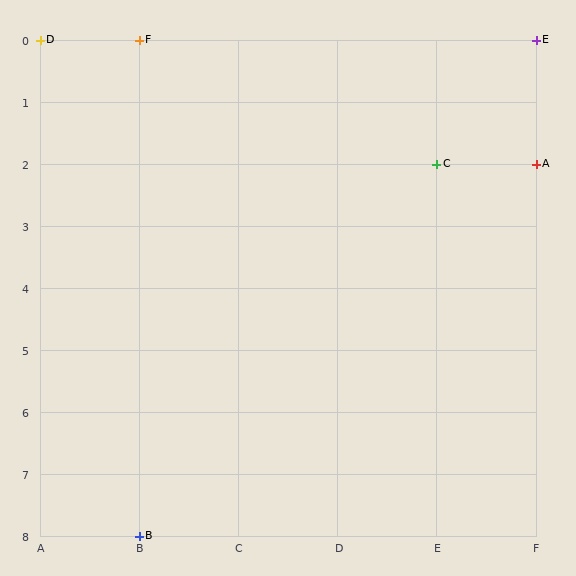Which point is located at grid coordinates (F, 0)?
Point E is at (F, 0).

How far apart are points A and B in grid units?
Points A and B are 4 columns and 6 rows apart (about 7.2 grid units diagonally).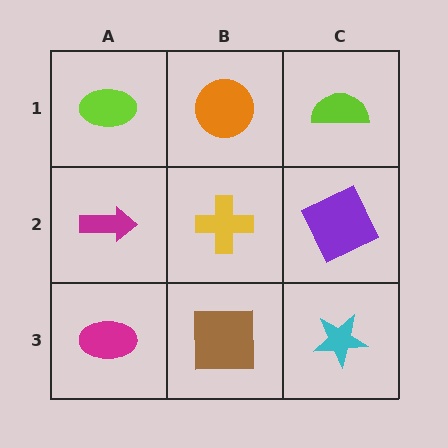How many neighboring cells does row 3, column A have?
2.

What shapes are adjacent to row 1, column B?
A yellow cross (row 2, column B), a lime ellipse (row 1, column A), a lime semicircle (row 1, column C).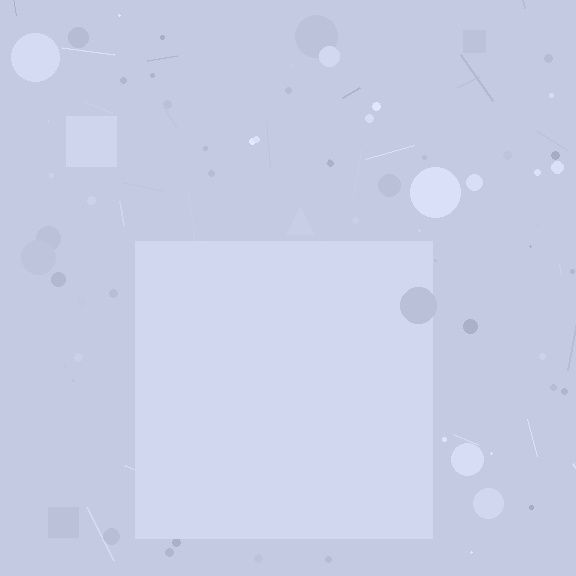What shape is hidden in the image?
A square is hidden in the image.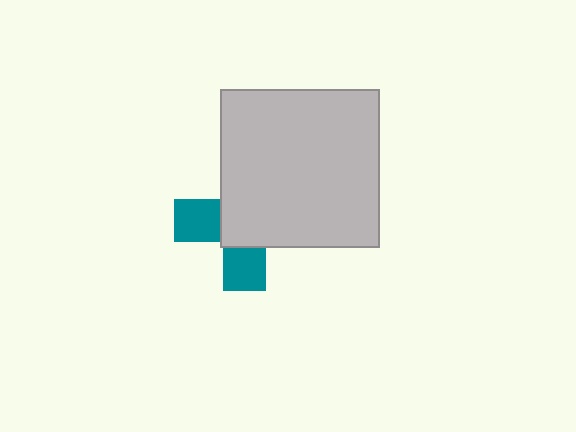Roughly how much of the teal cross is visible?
A small part of it is visible (roughly 37%).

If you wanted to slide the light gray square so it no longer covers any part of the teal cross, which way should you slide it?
Slide it toward the upper-right — that is the most direct way to separate the two shapes.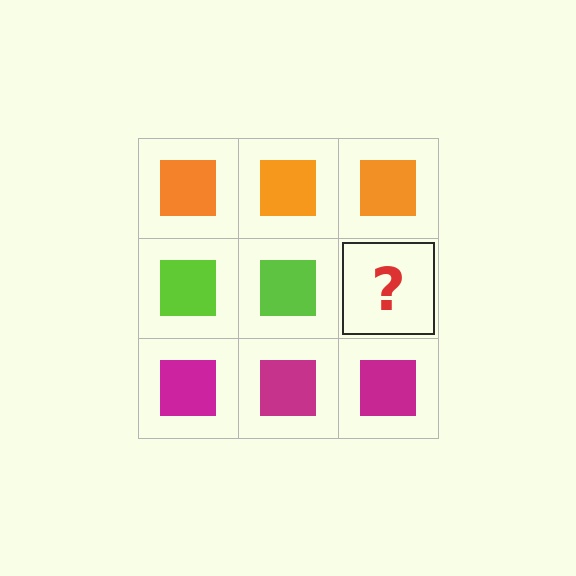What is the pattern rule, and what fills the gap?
The rule is that each row has a consistent color. The gap should be filled with a lime square.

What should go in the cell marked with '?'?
The missing cell should contain a lime square.